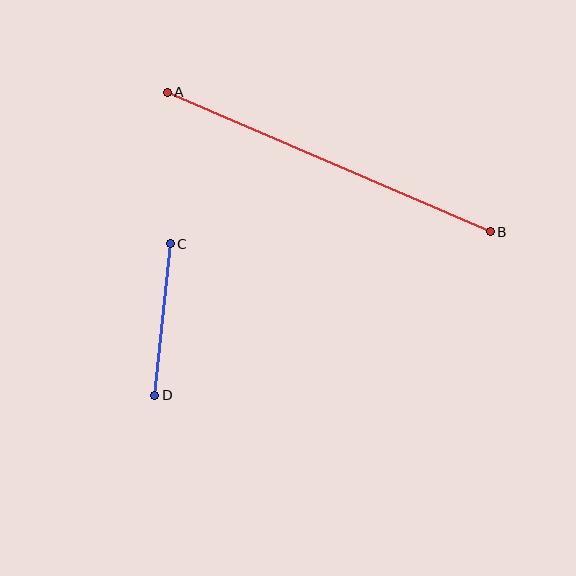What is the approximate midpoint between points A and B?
The midpoint is at approximately (329, 162) pixels.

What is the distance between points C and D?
The distance is approximately 152 pixels.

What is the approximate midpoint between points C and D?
The midpoint is at approximately (163, 320) pixels.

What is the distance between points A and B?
The distance is approximately 352 pixels.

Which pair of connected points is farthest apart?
Points A and B are farthest apart.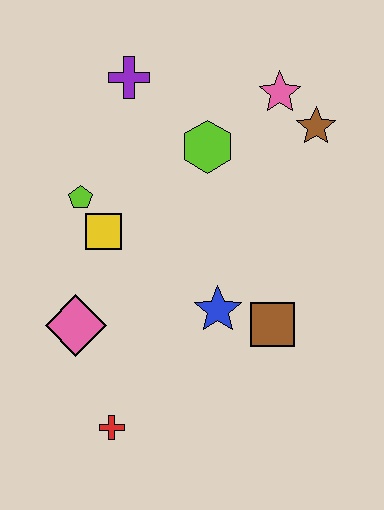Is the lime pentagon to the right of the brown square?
No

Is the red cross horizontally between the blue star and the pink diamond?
Yes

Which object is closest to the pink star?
The brown star is closest to the pink star.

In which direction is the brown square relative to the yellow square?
The brown square is to the right of the yellow square.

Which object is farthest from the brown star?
The red cross is farthest from the brown star.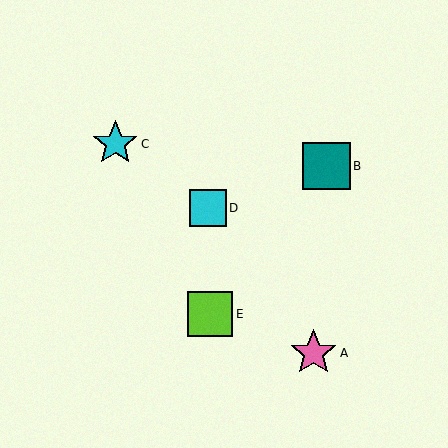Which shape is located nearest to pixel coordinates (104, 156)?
The cyan star (labeled C) at (115, 144) is nearest to that location.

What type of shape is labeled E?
Shape E is a lime square.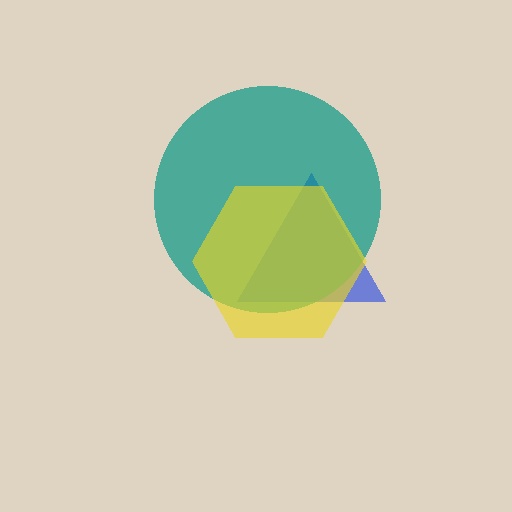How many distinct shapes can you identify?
There are 3 distinct shapes: a blue triangle, a teal circle, a yellow hexagon.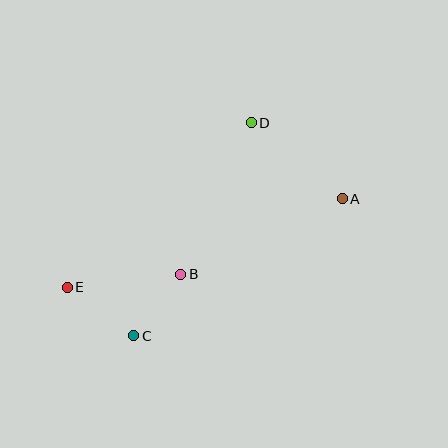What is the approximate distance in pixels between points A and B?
The distance between A and B is approximately 178 pixels.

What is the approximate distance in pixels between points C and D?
The distance between C and D is approximately 243 pixels.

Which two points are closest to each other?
Points B and C are closest to each other.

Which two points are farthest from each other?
Points A and E are farthest from each other.